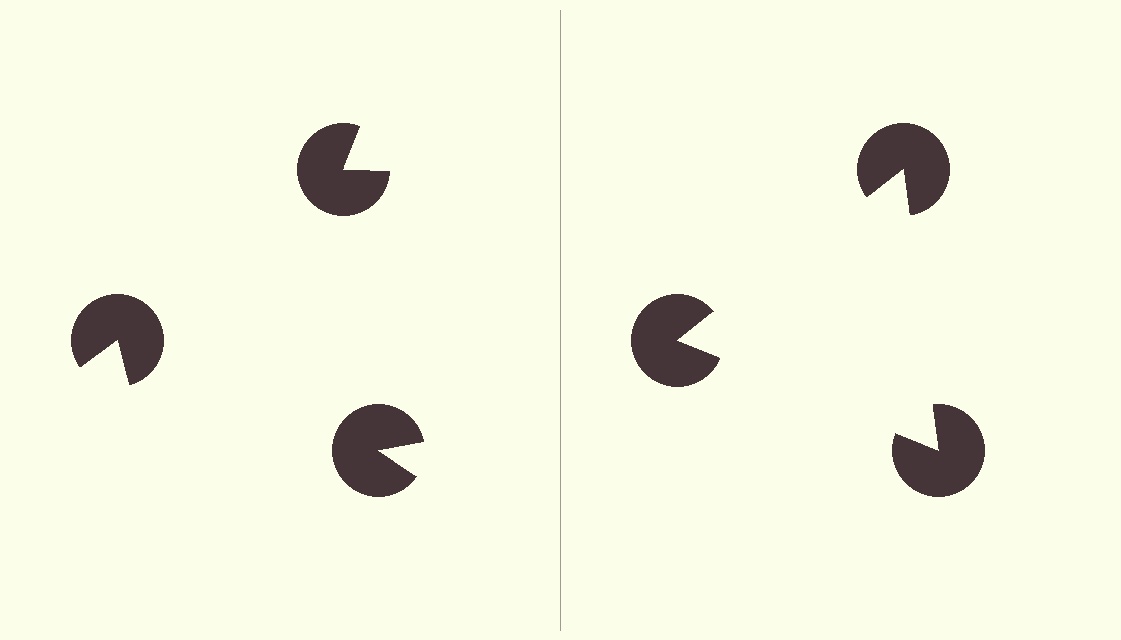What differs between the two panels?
The pac-man discs are positioned identically on both sides; only the wedge orientations differ. On the right they align to a triangle; on the left they are misaligned.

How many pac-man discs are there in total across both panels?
6 — 3 on each side.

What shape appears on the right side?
An illusory triangle.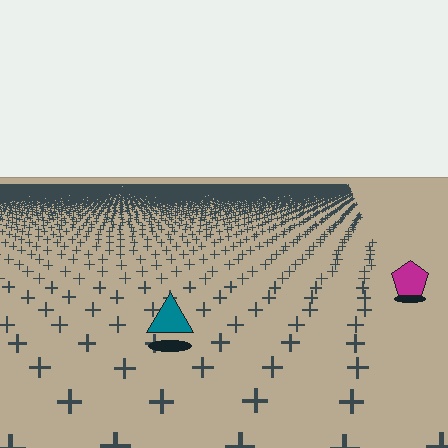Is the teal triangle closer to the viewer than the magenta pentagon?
Yes. The teal triangle is closer — you can tell from the texture gradient: the ground texture is coarser near it.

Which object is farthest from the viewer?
The magenta pentagon is farthest from the viewer. It appears smaller and the ground texture around it is denser.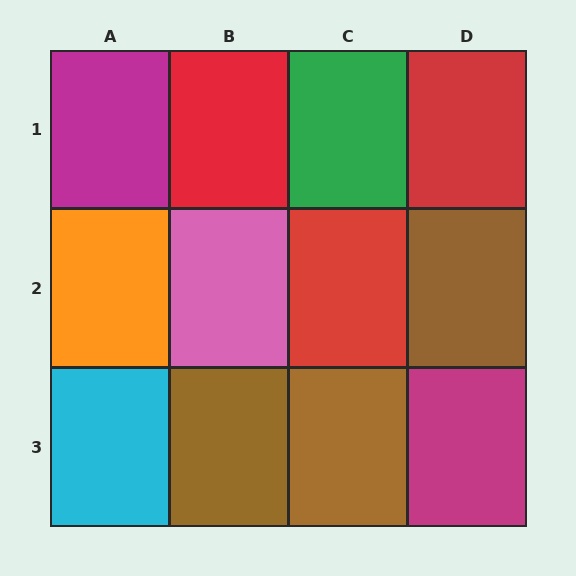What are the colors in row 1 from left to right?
Magenta, red, green, red.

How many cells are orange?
1 cell is orange.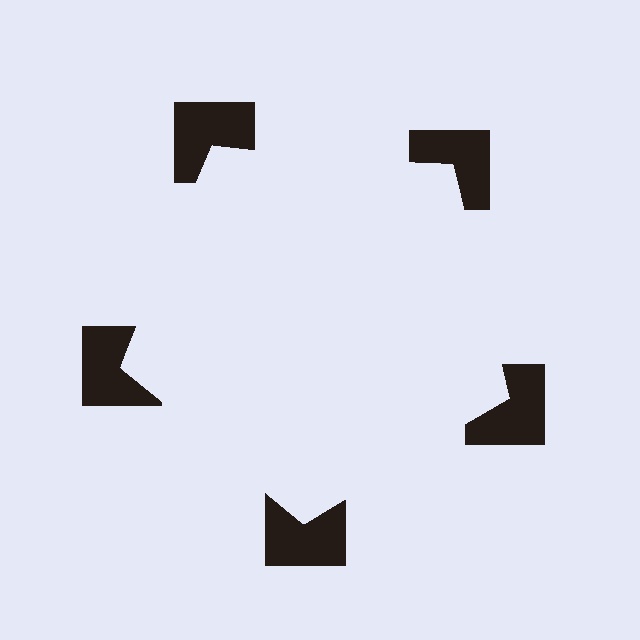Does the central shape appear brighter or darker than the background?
It typically appears slightly brighter than the background, even though no actual brightness change is drawn.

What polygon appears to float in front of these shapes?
An illusory pentagon — its edges are inferred from the aligned wedge cuts in the notched squares, not physically drawn.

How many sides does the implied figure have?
5 sides.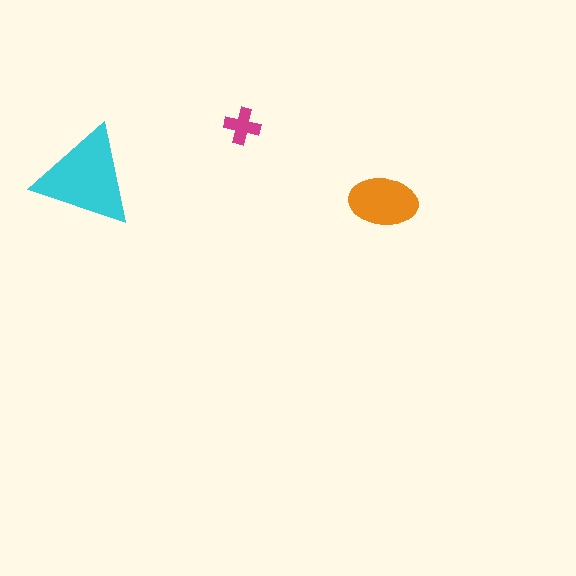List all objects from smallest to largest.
The magenta cross, the orange ellipse, the cyan triangle.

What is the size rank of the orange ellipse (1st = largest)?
2nd.